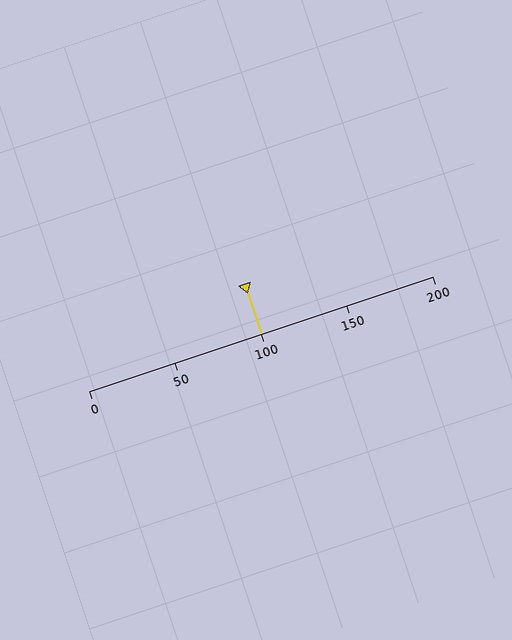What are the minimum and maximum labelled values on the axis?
The axis runs from 0 to 200.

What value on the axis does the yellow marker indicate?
The marker indicates approximately 100.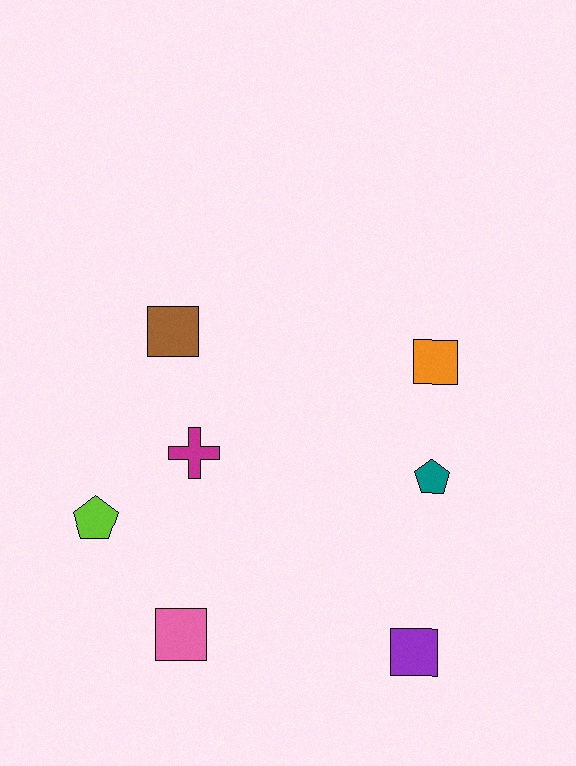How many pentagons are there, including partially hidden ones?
There are 2 pentagons.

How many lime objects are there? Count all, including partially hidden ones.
There is 1 lime object.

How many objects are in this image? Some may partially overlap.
There are 7 objects.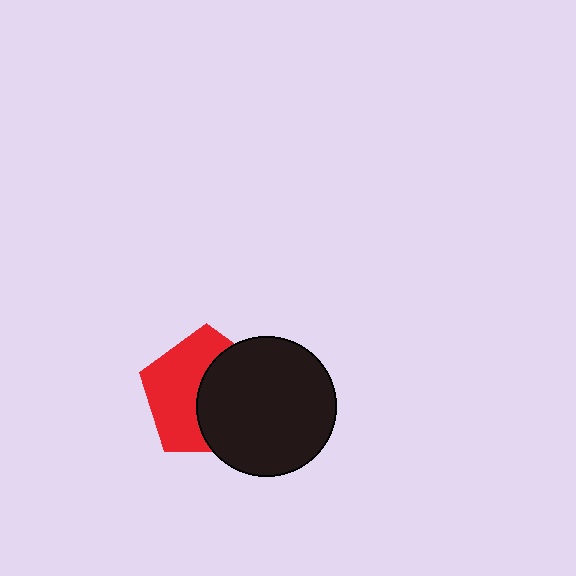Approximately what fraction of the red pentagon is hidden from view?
Roughly 49% of the red pentagon is hidden behind the black circle.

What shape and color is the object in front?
The object in front is a black circle.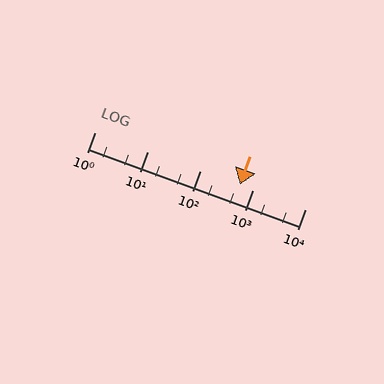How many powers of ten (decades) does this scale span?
The scale spans 4 decades, from 1 to 10000.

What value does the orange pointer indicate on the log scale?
The pointer indicates approximately 570.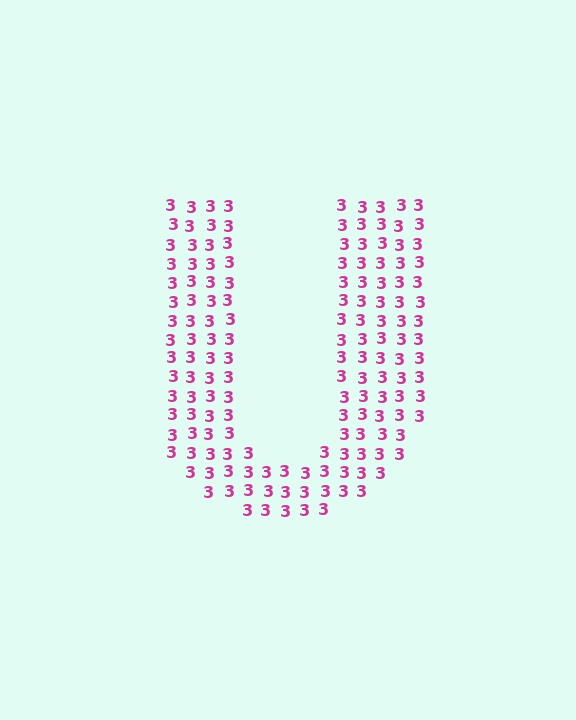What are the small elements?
The small elements are digit 3's.